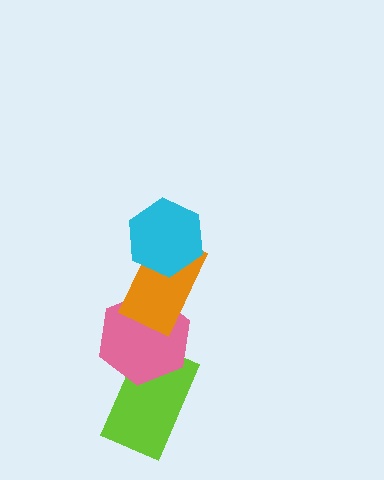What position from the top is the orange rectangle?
The orange rectangle is 2nd from the top.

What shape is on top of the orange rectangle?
The cyan hexagon is on top of the orange rectangle.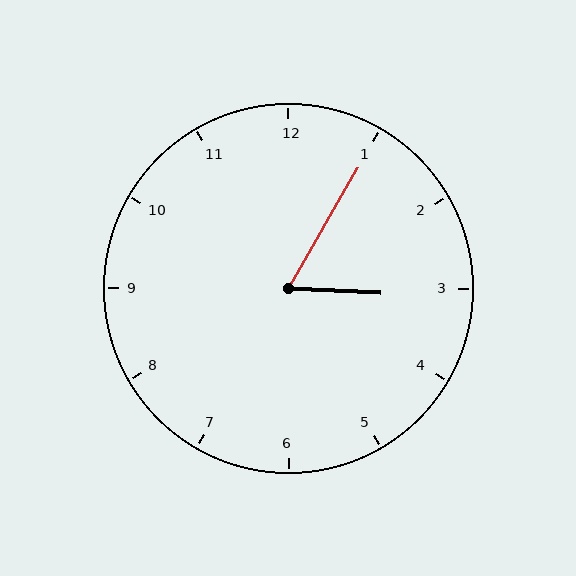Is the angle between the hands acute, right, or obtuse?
It is acute.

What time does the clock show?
3:05.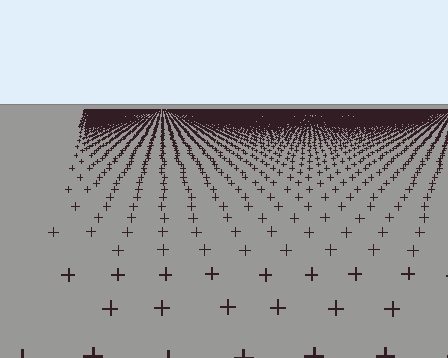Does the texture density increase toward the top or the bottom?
Density increases toward the top.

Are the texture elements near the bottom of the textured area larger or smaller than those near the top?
Larger. Near the bottom, elements are closer to the viewer and appear at a bigger on-screen size.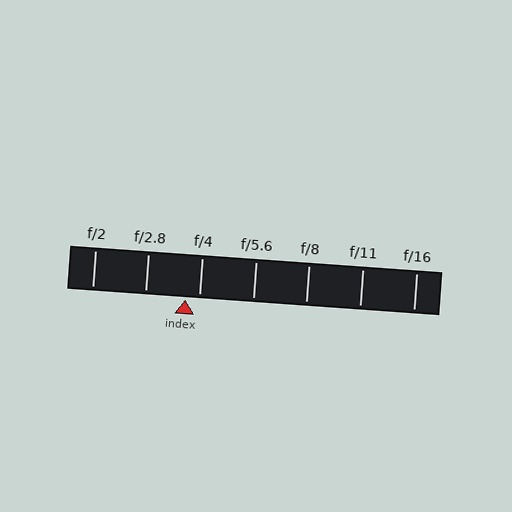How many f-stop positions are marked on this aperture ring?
There are 7 f-stop positions marked.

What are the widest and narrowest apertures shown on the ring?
The widest aperture shown is f/2 and the narrowest is f/16.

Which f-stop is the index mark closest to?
The index mark is closest to f/4.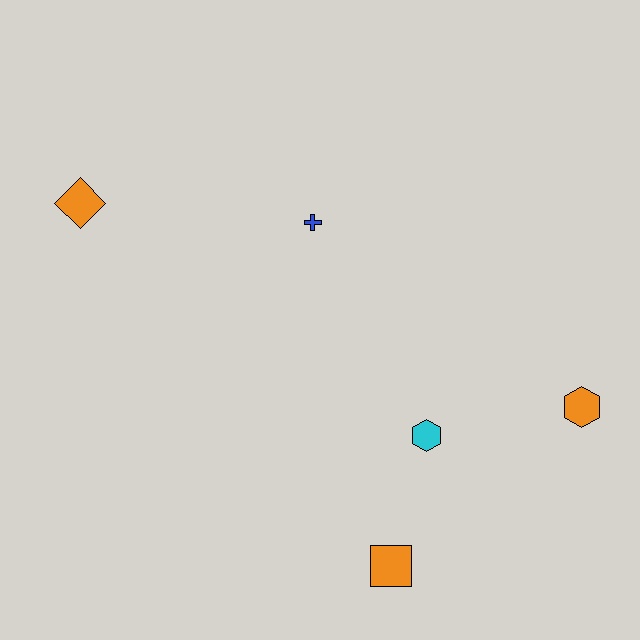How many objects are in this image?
There are 5 objects.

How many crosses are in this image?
There is 1 cross.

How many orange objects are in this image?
There are 3 orange objects.